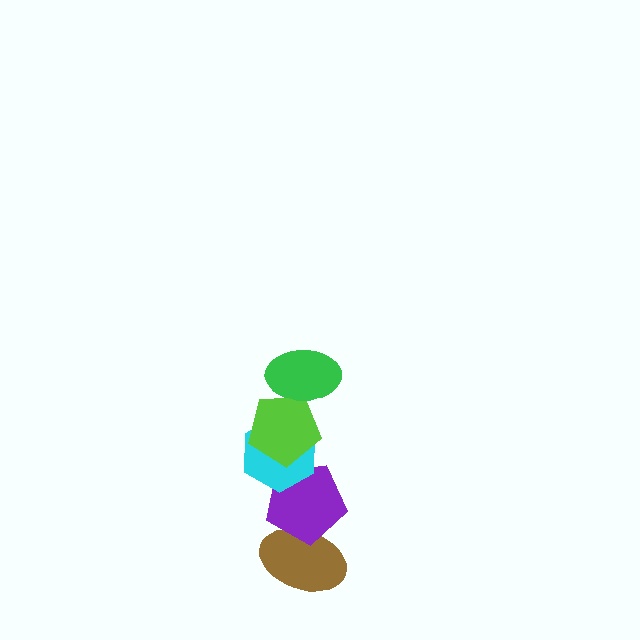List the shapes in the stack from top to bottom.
From top to bottom: the green ellipse, the lime pentagon, the cyan hexagon, the purple pentagon, the brown ellipse.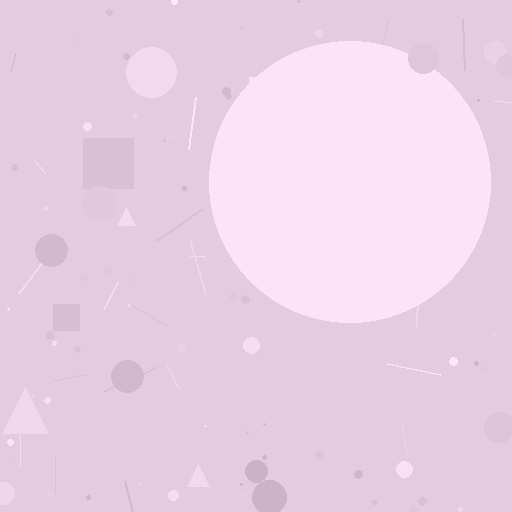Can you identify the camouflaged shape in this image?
The camouflaged shape is a circle.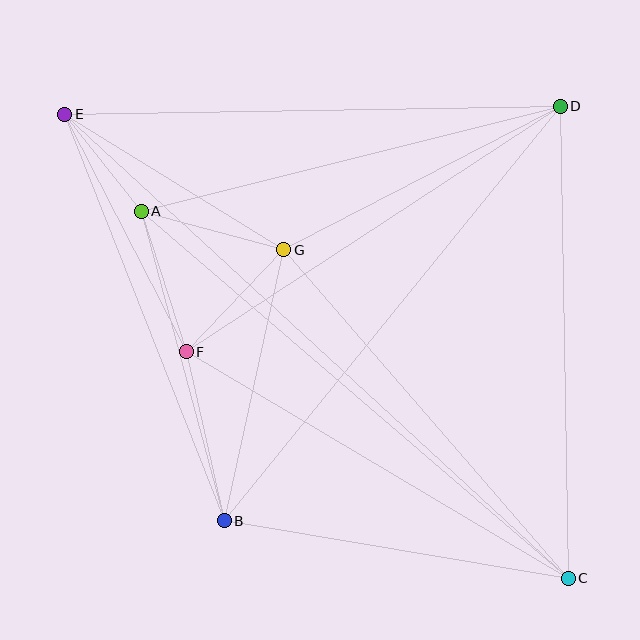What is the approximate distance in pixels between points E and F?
The distance between E and F is approximately 267 pixels.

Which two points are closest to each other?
Points A and E are closest to each other.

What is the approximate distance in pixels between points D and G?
The distance between D and G is approximately 312 pixels.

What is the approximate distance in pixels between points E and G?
The distance between E and G is approximately 257 pixels.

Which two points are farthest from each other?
Points C and E are farthest from each other.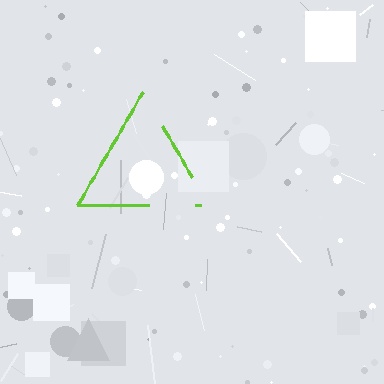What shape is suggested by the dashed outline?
The dashed outline suggests a triangle.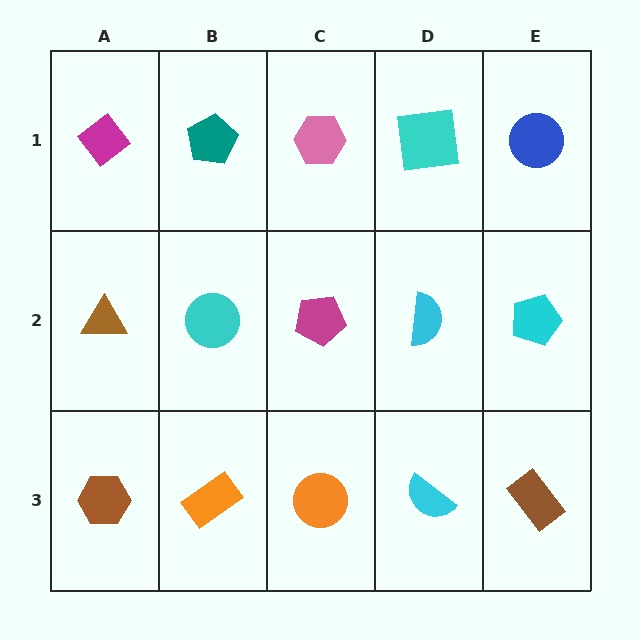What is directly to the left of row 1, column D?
A pink hexagon.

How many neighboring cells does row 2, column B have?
4.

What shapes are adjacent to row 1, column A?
A brown triangle (row 2, column A), a teal pentagon (row 1, column B).